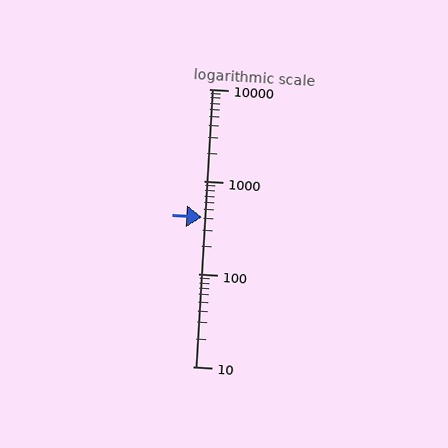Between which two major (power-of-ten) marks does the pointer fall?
The pointer is between 100 and 1000.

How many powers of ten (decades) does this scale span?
The scale spans 3 decades, from 10 to 10000.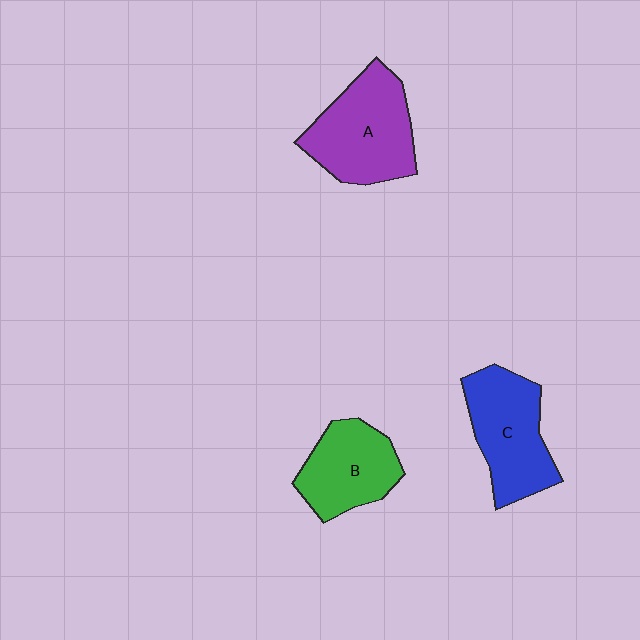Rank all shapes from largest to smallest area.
From largest to smallest: A (purple), C (blue), B (green).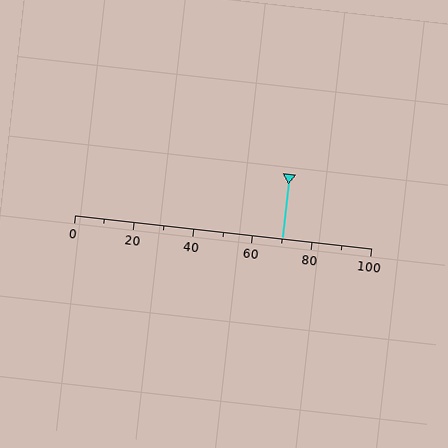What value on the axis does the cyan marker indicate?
The marker indicates approximately 70.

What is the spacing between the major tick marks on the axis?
The major ticks are spaced 20 apart.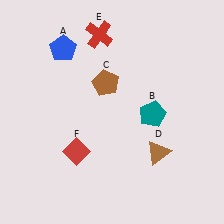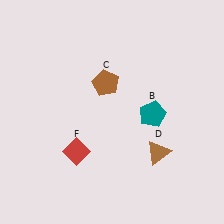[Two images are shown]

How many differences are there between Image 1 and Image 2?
There are 2 differences between the two images.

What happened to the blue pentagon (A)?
The blue pentagon (A) was removed in Image 2. It was in the top-left area of Image 1.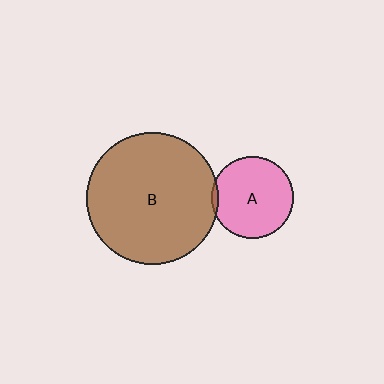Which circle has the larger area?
Circle B (brown).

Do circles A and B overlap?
Yes.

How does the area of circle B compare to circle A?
Approximately 2.6 times.